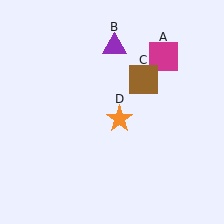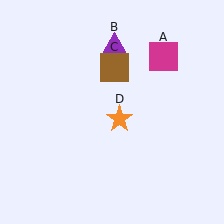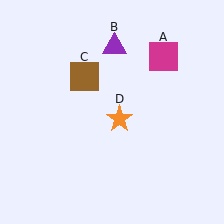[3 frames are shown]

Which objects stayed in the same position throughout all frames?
Magenta square (object A) and purple triangle (object B) and orange star (object D) remained stationary.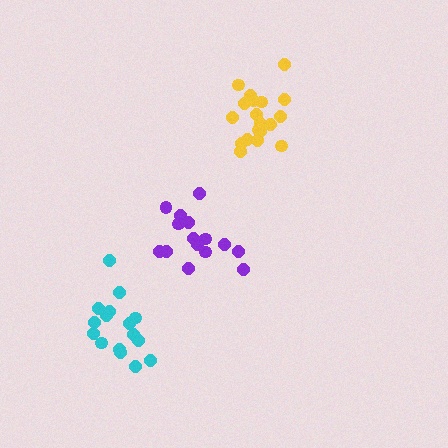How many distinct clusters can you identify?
There are 3 distinct clusters.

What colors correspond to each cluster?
The clusters are colored: purple, yellow, cyan.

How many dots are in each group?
Group 1: 15 dots, Group 2: 19 dots, Group 3: 16 dots (50 total).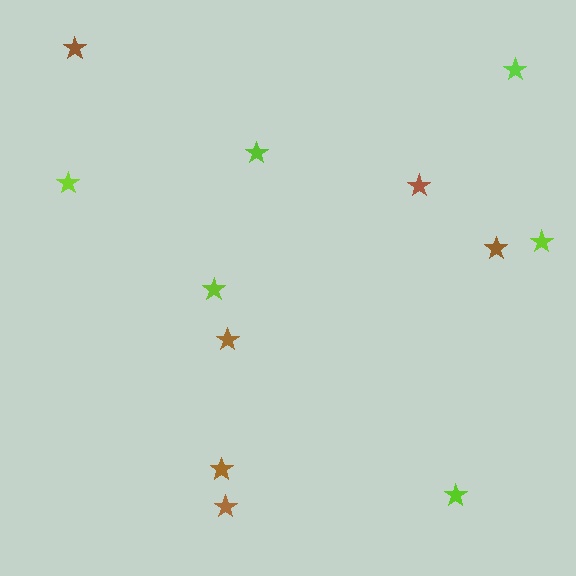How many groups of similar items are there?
There are 2 groups: one group of lime stars (6) and one group of brown stars (6).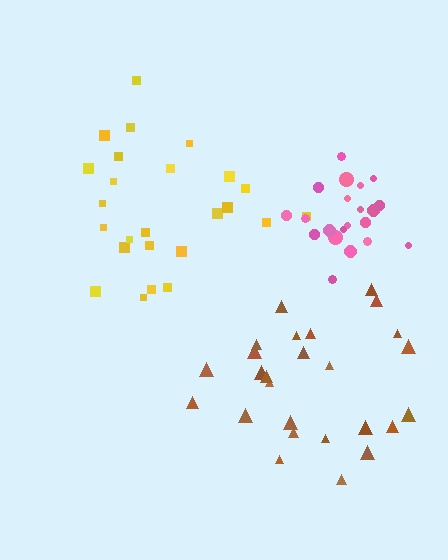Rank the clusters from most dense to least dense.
pink, yellow, brown.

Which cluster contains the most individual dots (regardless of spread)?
Brown (26).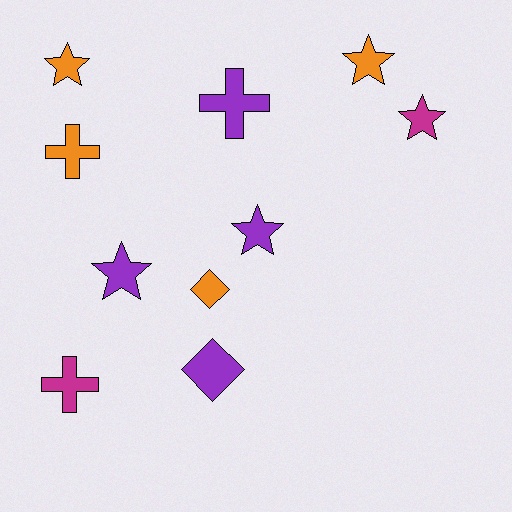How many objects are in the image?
There are 10 objects.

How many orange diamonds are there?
There is 1 orange diamond.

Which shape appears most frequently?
Star, with 5 objects.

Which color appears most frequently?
Orange, with 4 objects.